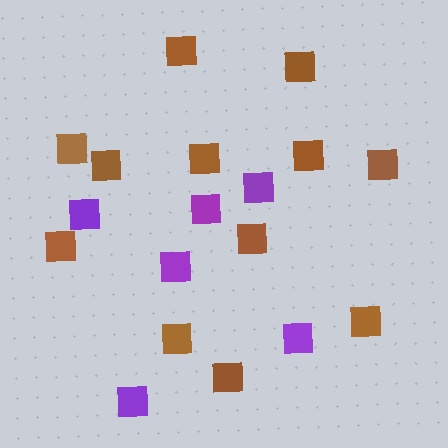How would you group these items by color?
There are 2 groups: one group of purple squares (6) and one group of brown squares (12).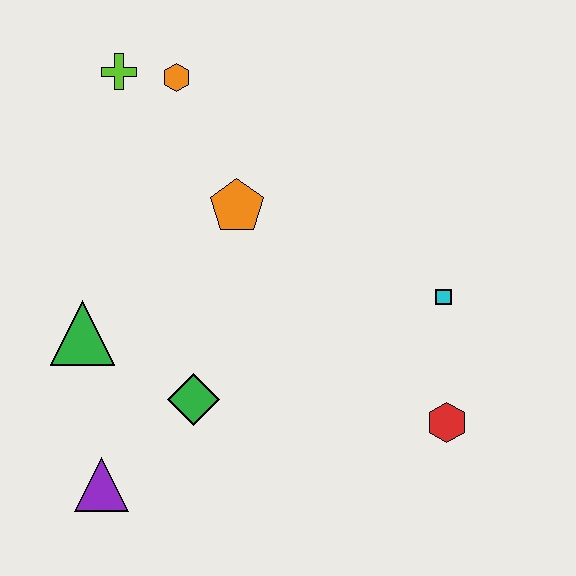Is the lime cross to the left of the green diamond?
Yes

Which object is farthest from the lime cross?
The red hexagon is farthest from the lime cross.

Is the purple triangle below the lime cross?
Yes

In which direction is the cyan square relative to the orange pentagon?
The cyan square is to the right of the orange pentagon.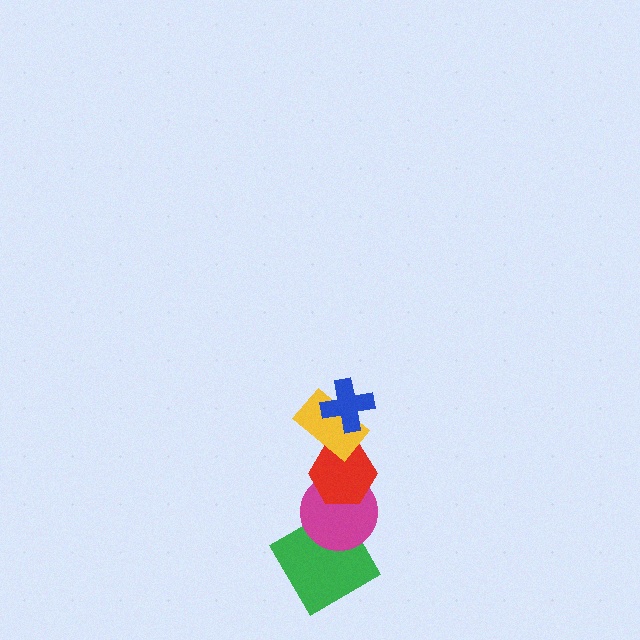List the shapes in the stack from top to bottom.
From top to bottom: the blue cross, the yellow rectangle, the red hexagon, the magenta circle, the green diamond.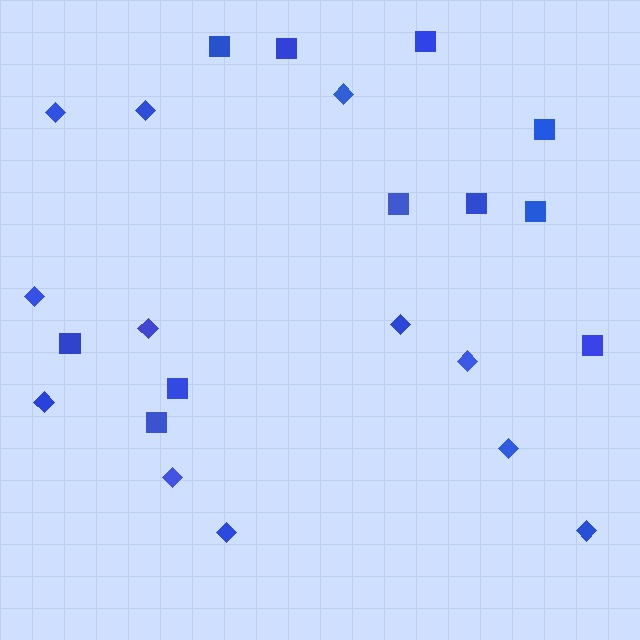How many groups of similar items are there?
There are 2 groups: one group of diamonds (12) and one group of squares (11).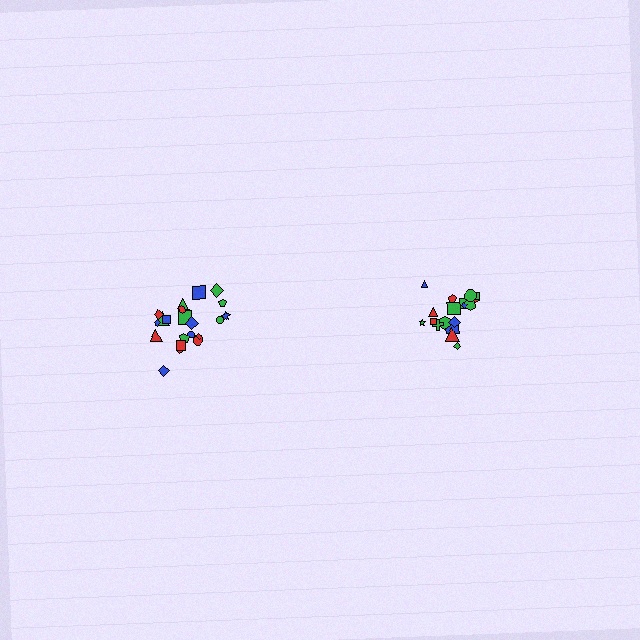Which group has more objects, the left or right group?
The left group.